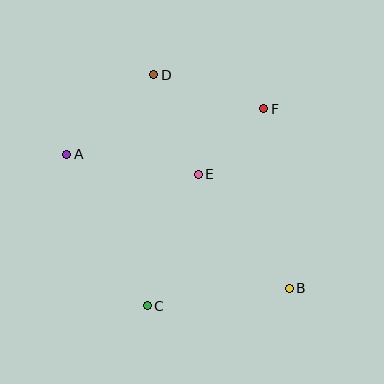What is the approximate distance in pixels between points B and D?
The distance between B and D is approximately 253 pixels.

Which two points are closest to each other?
Points E and F are closest to each other.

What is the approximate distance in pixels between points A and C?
The distance between A and C is approximately 171 pixels.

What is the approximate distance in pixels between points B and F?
The distance between B and F is approximately 182 pixels.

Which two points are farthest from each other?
Points A and B are farthest from each other.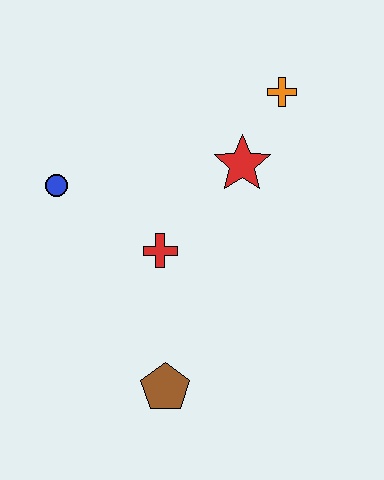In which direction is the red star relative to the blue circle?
The red star is to the right of the blue circle.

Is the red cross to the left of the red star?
Yes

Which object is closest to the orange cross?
The red star is closest to the orange cross.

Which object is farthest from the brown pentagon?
The orange cross is farthest from the brown pentagon.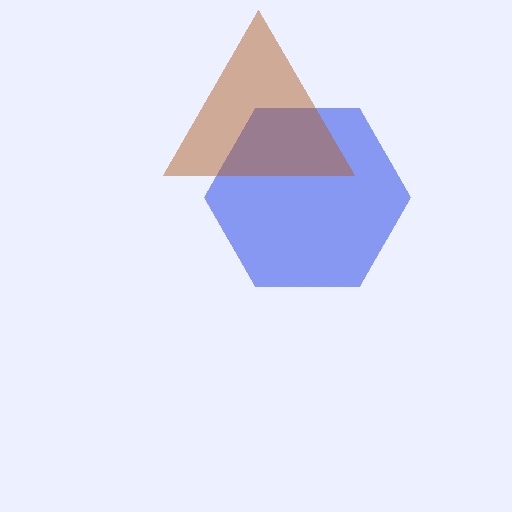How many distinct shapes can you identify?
There are 2 distinct shapes: a blue hexagon, a brown triangle.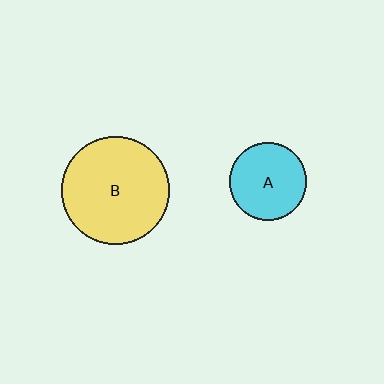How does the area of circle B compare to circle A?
Approximately 1.9 times.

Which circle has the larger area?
Circle B (yellow).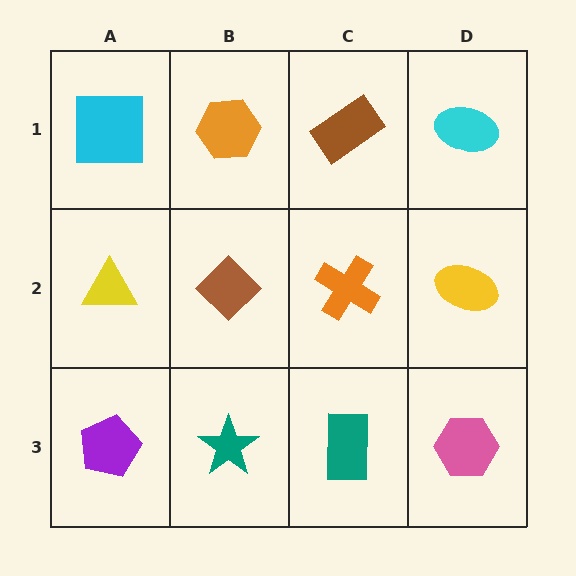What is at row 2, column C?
An orange cross.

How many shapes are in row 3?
4 shapes.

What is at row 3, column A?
A purple pentagon.